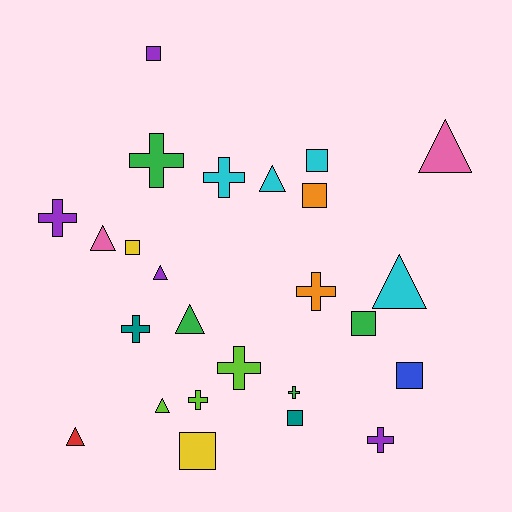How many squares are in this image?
There are 8 squares.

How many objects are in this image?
There are 25 objects.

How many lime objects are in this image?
There are 3 lime objects.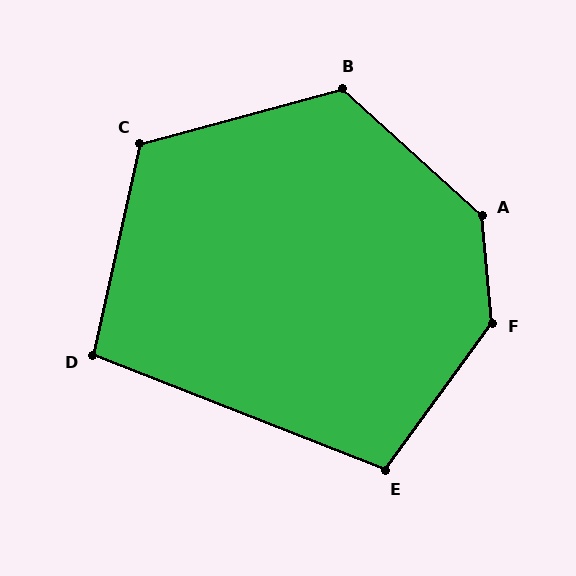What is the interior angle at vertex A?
Approximately 138 degrees (obtuse).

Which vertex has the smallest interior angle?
D, at approximately 99 degrees.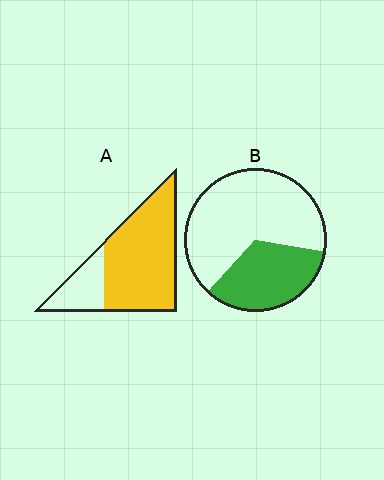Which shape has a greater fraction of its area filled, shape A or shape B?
Shape A.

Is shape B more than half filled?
No.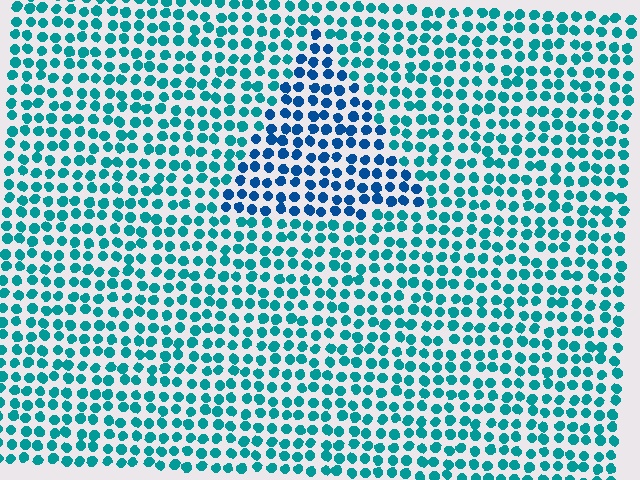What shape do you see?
I see a triangle.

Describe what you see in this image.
The image is filled with small teal elements in a uniform arrangement. A triangle-shaped region is visible where the elements are tinted to a slightly different hue, forming a subtle color boundary.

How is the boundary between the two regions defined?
The boundary is defined purely by a slight shift in hue (about 32 degrees). Spacing, size, and orientation are identical on both sides.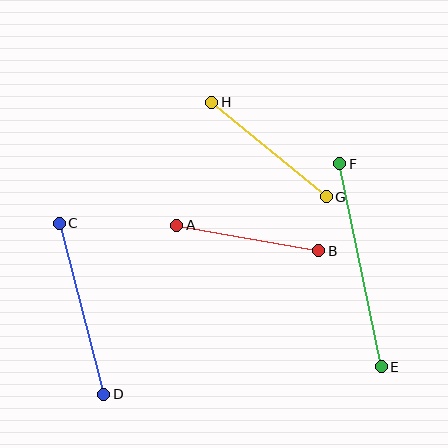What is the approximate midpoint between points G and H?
The midpoint is at approximately (269, 149) pixels.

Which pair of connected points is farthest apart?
Points E and F are farthest apart.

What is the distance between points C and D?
The distance is approximately 177 pixels.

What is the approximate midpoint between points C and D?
The midpoint is at approximately (82, 309) pixels.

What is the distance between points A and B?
The distance is approximately 144 pixels.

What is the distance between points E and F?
The distance is approximately 207 pixels.